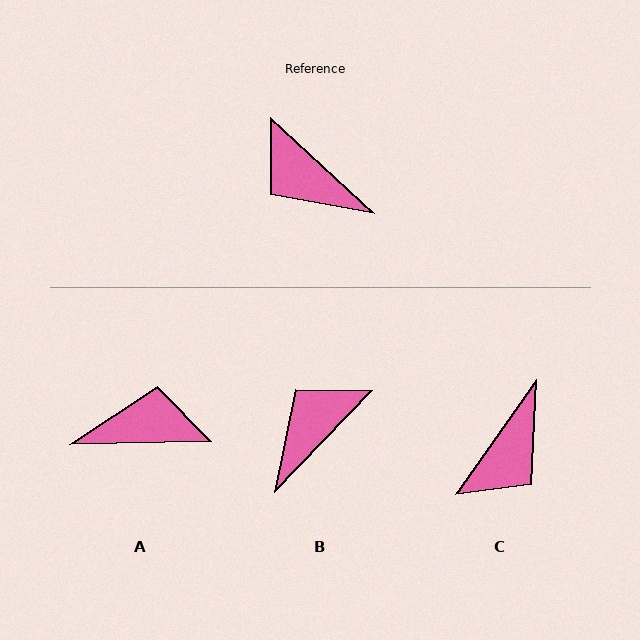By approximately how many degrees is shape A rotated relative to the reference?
Approximately 136 degrees clockwise.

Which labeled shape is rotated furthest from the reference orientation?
A, about 136 degrees away.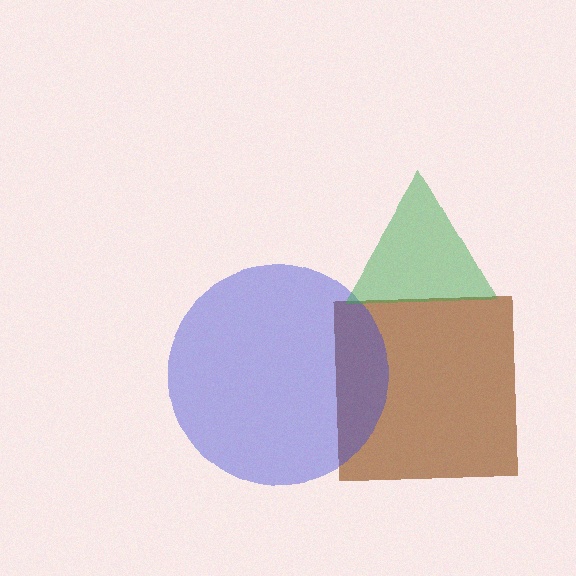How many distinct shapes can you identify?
There are 3 distinct shapes: a brown square, a blue circle, a green triangle.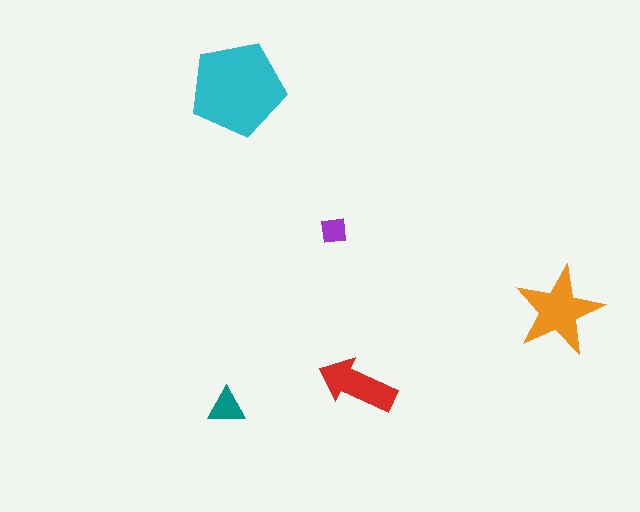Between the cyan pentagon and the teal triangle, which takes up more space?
The cyan pentagon.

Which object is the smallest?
The purple square.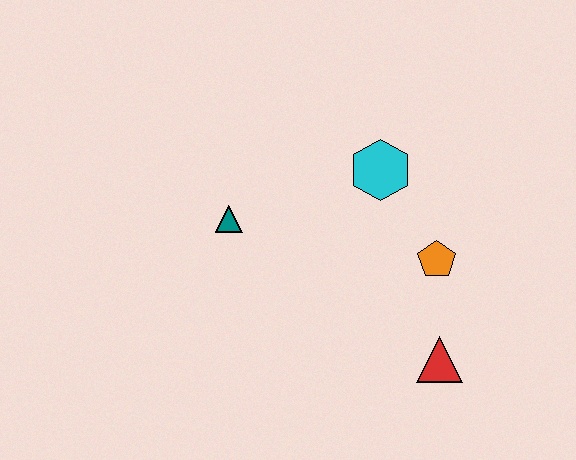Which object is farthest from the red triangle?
The teal triangle is farthest from the red triangle.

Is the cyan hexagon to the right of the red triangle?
No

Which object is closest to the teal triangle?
The cyan hexagon is closest to the teal triangle.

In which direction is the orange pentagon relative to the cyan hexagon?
The orange pentagon is below the cyan hexagon.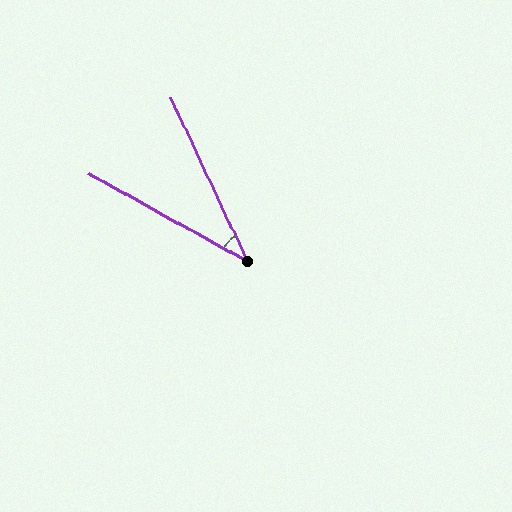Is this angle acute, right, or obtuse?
It is acute.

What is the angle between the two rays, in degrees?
Approximately 36 degrees.